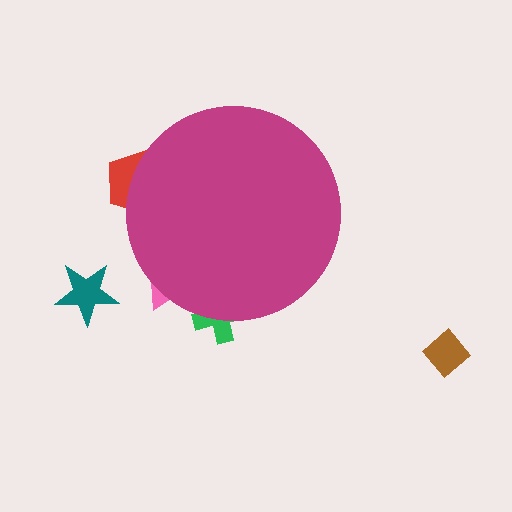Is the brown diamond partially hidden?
No, the brown diamond is fully visible.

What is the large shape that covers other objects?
A magenta circle.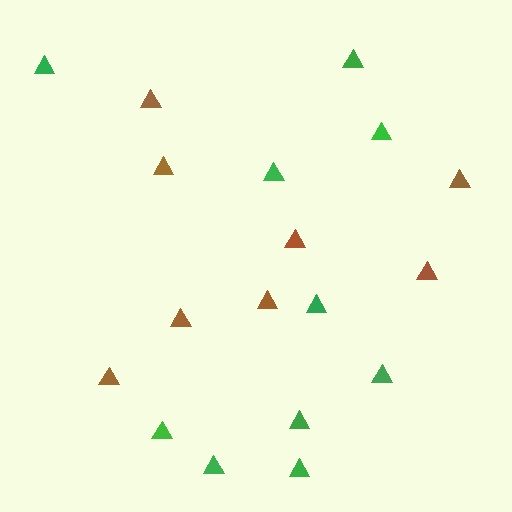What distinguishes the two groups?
There are 2 groups: one group of green triangles (10) and one group of brown triangles (8).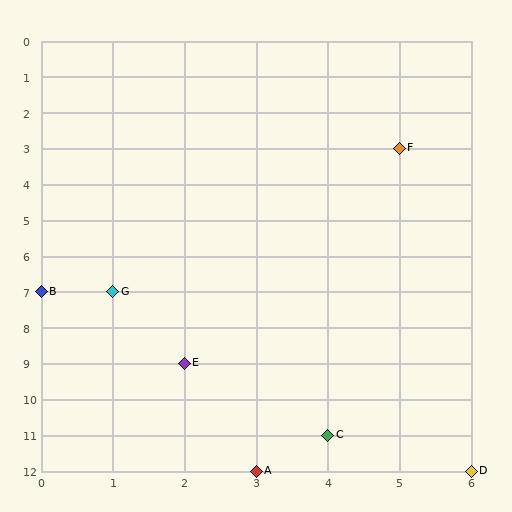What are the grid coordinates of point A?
Point A is at grid coordinates (3, 12).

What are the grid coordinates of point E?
Point E is at grid coordinates (2, 9).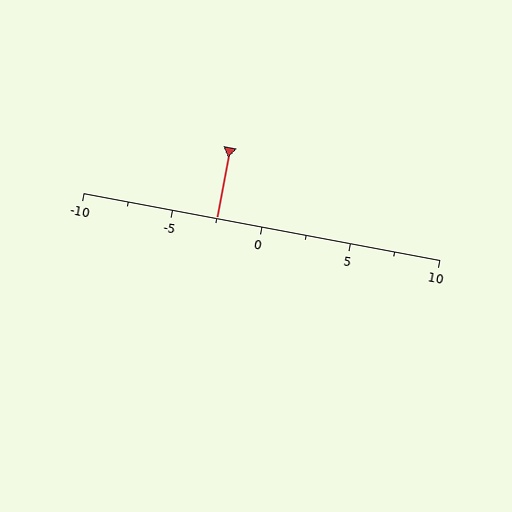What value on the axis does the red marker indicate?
The marker indicates approximately -2.5.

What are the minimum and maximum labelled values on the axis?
The axis runs from -10 to 10.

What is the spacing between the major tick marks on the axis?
The major ticks are spaced 5 apart.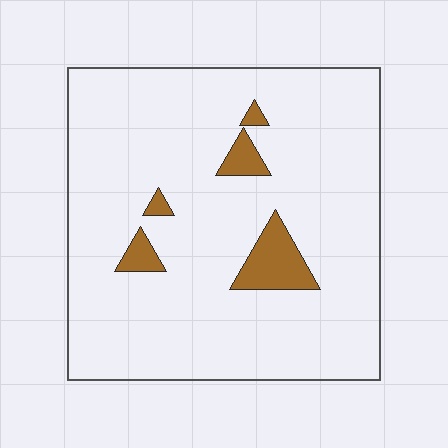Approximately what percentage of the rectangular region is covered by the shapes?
Approximately 5%.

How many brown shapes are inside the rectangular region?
5.